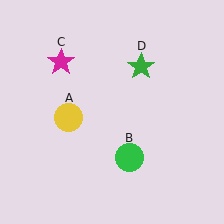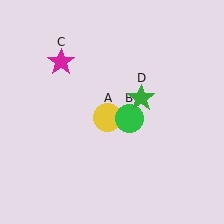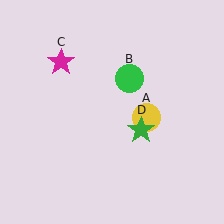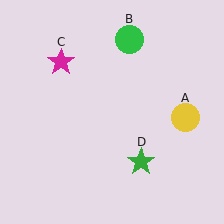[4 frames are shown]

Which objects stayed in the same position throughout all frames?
Magenta star (object C) remained stationary.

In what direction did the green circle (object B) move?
The green circle (object B) moved up.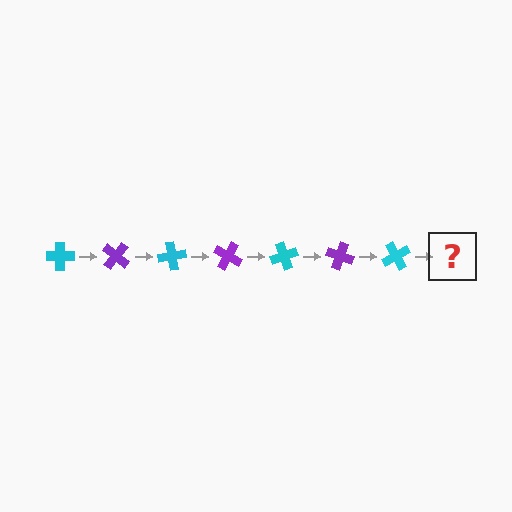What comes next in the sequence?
The next element should be a purple cross, rotated 280 degrees from the start.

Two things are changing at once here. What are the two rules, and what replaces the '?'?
The two rules are that it rotates 40 degrees each step and the color cycles through cyan and purple. The '?' should be a purple cross, rotated 280 degrees from the start.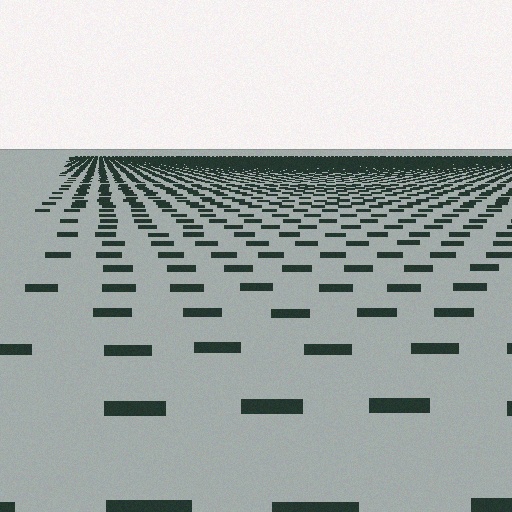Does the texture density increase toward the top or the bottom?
Density increases toward the top.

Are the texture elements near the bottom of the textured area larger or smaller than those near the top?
Larger. Near the bottom, elements are closer to the viewer and appear at a bigger on-screen size.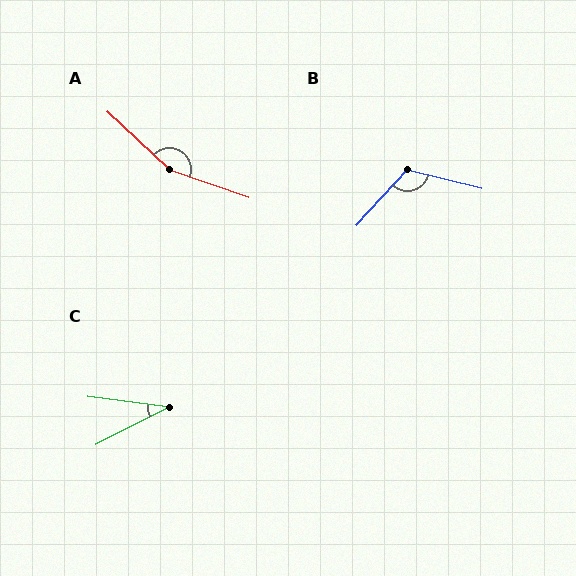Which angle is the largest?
A, at approximately 156 degrees.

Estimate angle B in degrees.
Approximately 118 degrees.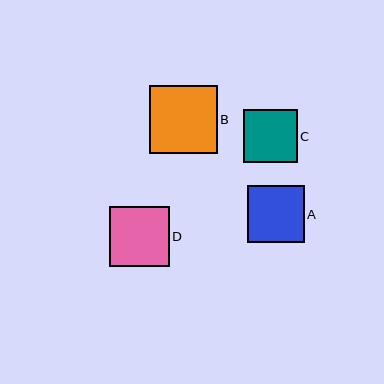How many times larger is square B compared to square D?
Square B is approximately 1.1 times the size of square D.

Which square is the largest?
Square B is the largest with a size of approximately 68 pixels.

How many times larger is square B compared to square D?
Square B is approximately 1.1 times the size of square D.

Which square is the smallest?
Square C is the smallest with a size of approximately 53 pixels.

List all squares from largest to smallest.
From largest to smallest: B, D, A, C.